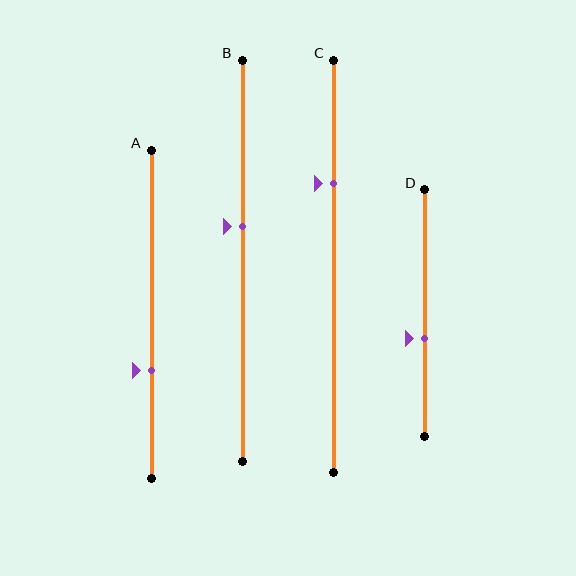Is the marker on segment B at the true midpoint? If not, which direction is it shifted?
No, the marker on segment B is shifted upward by about 9% of the segment length.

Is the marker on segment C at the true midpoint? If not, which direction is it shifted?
No, the marker on segment C is shifted upward by about 20% of the segment length.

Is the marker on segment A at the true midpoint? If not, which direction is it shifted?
No, the marker on segment A is shifted downward by about 17% of the segment length.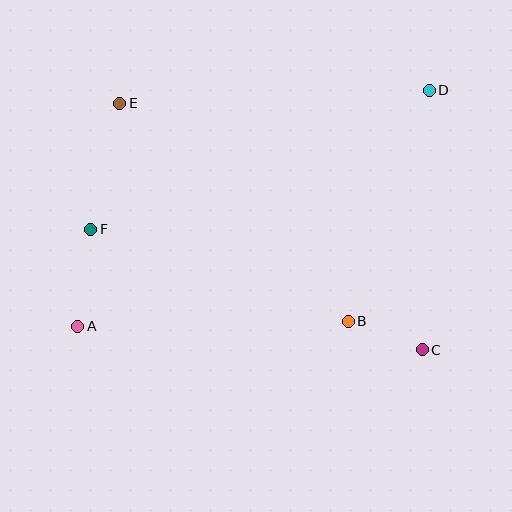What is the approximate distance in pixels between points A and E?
The distance between A and E is approximately 227 pixels.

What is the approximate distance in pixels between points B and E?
The distance between B and E is approximately 316 pixels.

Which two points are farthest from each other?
Points A and D are farthest from each other.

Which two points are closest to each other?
Points B and C are closest to each other.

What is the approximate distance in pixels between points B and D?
The distance between B and D is approximately 245 pixels.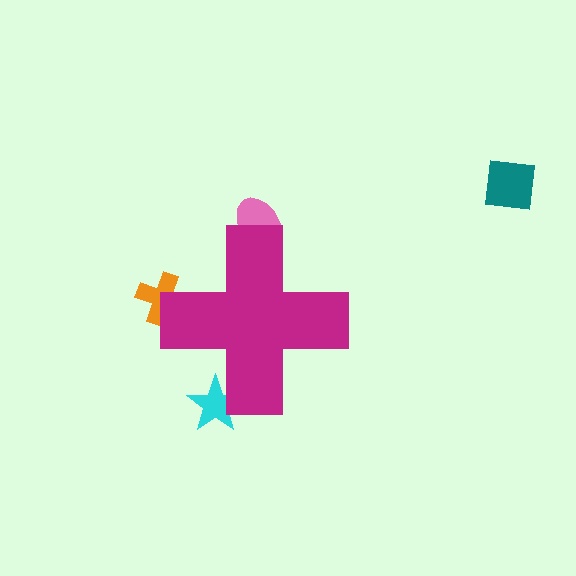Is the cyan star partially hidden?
Yes, the cyan star is partially hidden behind the magenta cross.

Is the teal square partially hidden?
No, the teal square is fully visible.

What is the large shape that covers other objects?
A magenta cross.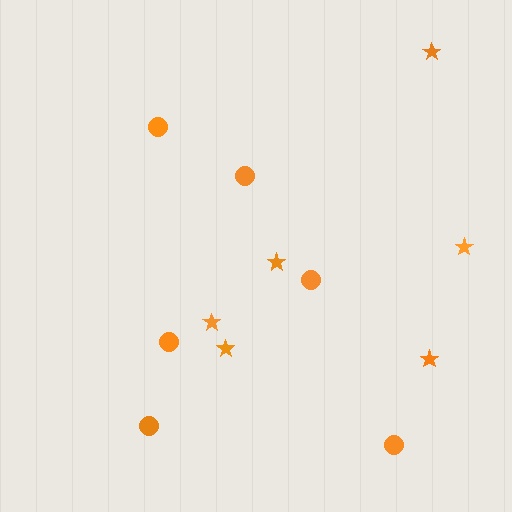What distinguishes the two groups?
There are 2 groups: one group of stars (6) and one group of circles (6).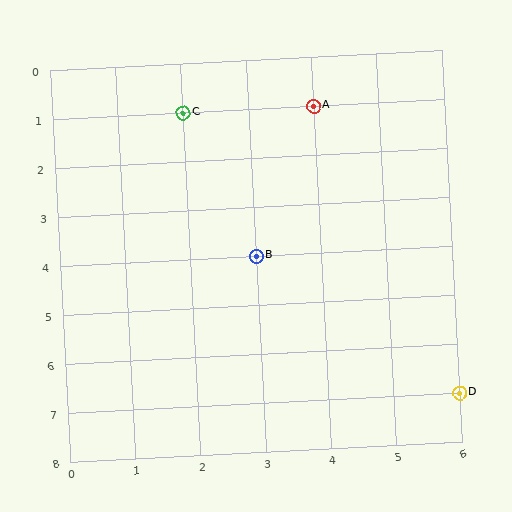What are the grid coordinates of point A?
Point A is at grid coordinates (4, 1).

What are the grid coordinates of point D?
Point D is at grid coordinates (6, 7).